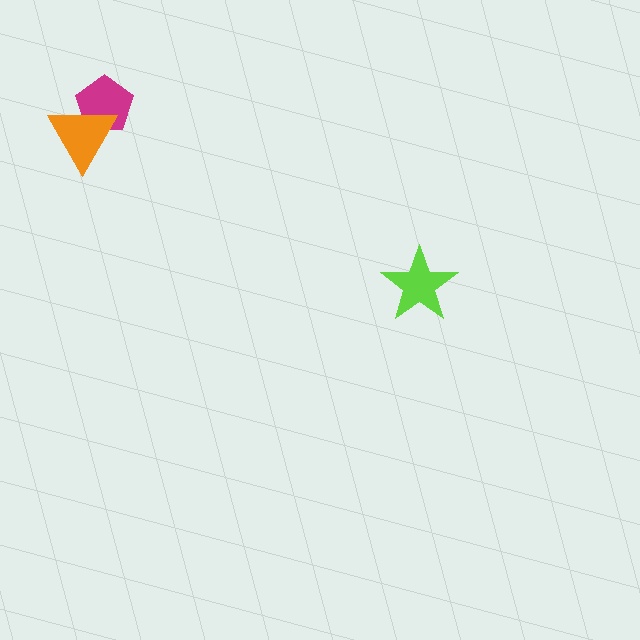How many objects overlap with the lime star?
0 objects overlap with the lime star.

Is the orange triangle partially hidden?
No, no other shape covers it.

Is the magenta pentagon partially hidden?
Yes, it is partially covered by another shape.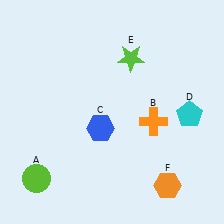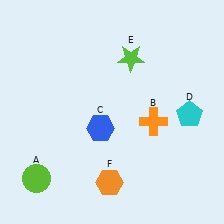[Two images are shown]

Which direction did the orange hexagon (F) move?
The orange hexagon (F) moved left.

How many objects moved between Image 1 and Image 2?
1 object moved between the two images.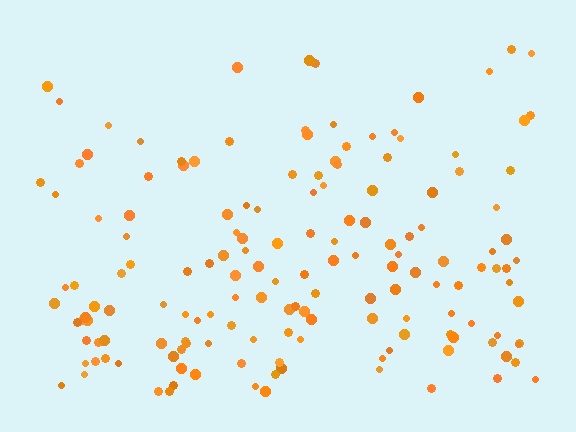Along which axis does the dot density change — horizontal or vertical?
Vertical.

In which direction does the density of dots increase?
From top to bottom, with the bottom side densest.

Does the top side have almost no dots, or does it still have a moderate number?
Still a moderate number, just noticeably fewer than the bottom.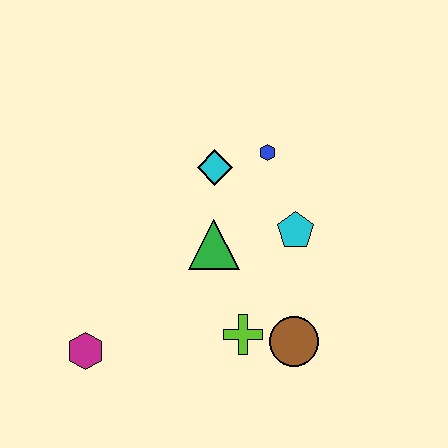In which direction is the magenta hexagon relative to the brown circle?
The magenta hexagon is to the left of the brown circle.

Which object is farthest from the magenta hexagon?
The blue hexagon is farthest from the magenta hexagon.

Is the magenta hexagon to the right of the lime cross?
No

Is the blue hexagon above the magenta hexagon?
Yes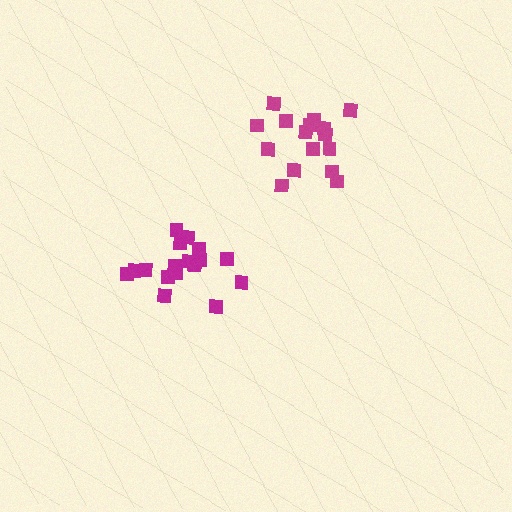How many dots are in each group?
Group 1: 17 dots, Group 2: 16 dots (33 total).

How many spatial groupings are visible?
There are 2 spatial groupings.